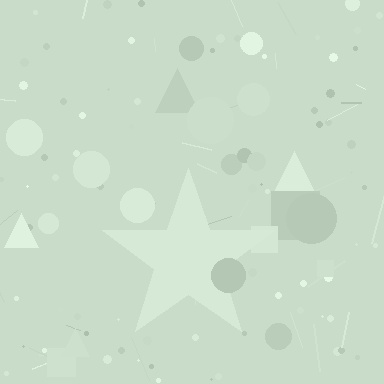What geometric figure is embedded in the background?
A star is embedded in the background.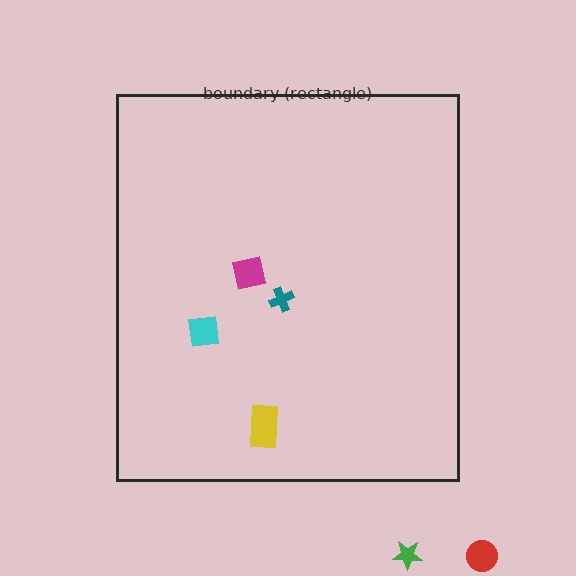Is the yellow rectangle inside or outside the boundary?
Inside.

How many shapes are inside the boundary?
4 inside, 2 outside.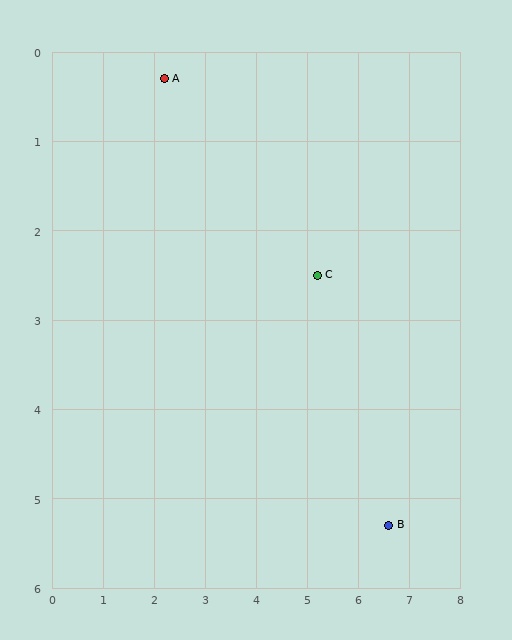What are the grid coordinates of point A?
Point A is at approximately (2.2, 0.3).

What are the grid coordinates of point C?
Point C is at approximately (5.2, 2.5).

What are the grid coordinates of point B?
Point B is at approximately (6.6, 5.3).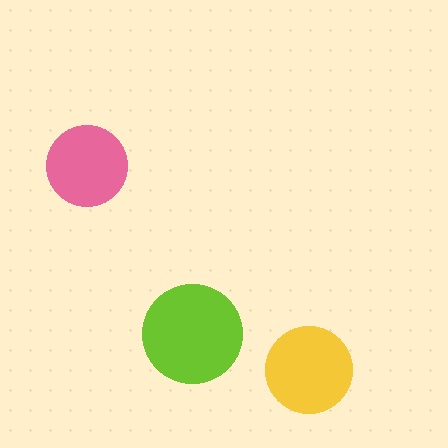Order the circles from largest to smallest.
the lime one, the yellow one, the pink one.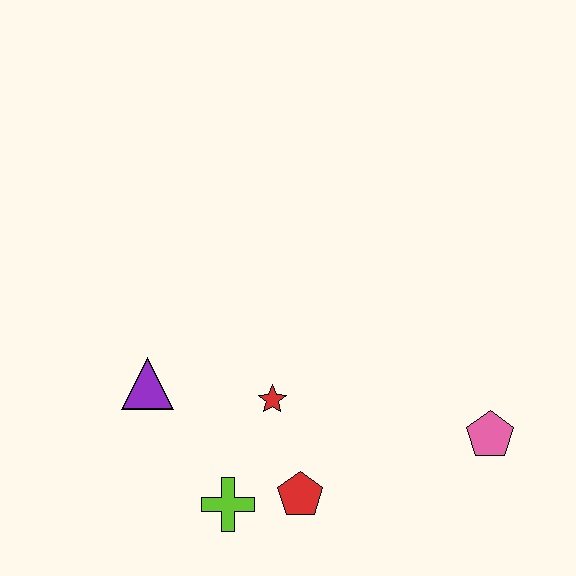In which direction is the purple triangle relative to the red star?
The purple triangle is to the left of the red star.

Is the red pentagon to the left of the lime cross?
No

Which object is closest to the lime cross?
The red pentagon is closest to the lime cross.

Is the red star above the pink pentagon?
Yes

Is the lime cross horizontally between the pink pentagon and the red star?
No